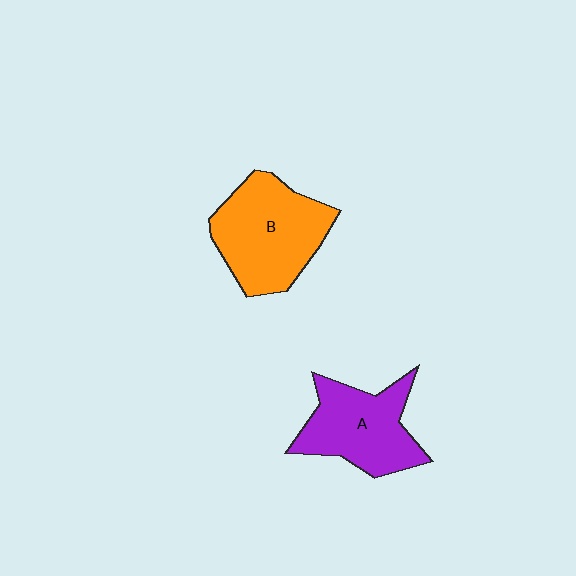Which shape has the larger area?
Shape B (orange).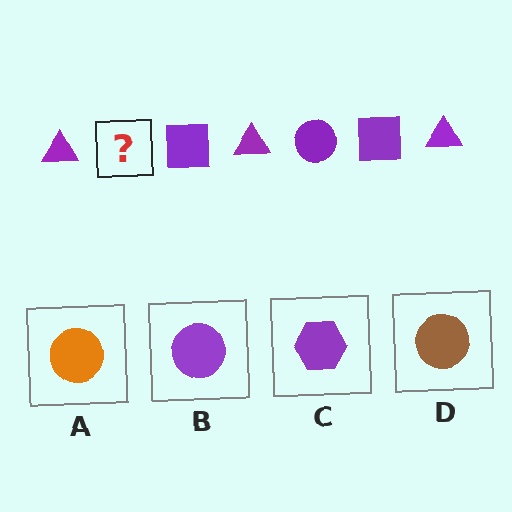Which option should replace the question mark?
Option B.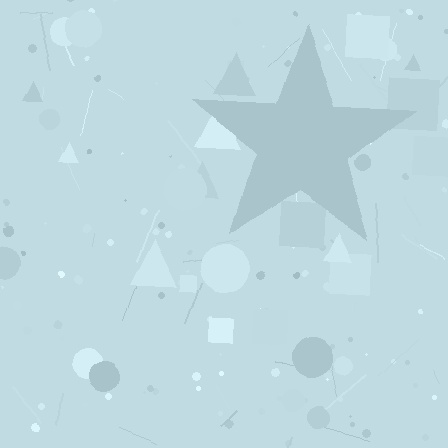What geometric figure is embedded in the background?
A star is embedded in the background.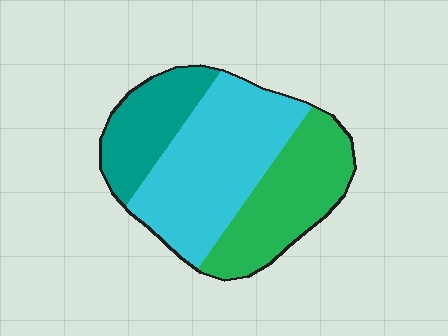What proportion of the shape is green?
Green takes up about one third (1/3) of the shape.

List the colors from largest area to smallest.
From largest to smallest: cyan, green, teal.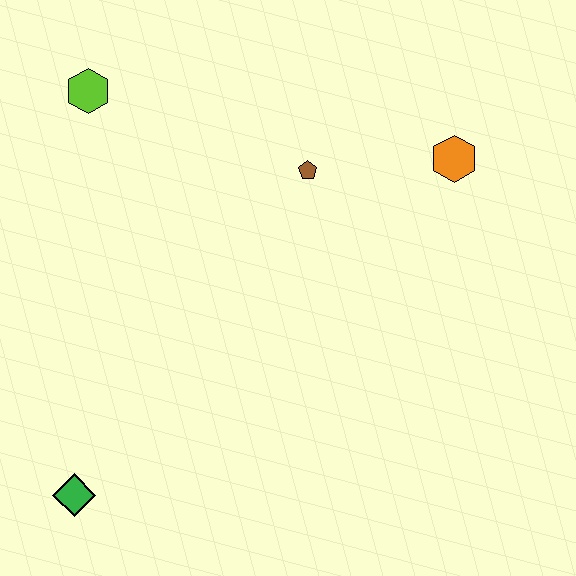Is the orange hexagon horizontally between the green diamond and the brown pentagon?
No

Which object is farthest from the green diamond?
The orange hexagon is farthest from the green diamond.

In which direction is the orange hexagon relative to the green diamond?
The orange hexagon is to the right of the green diamond.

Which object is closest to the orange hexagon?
The brown pentagon is closest to the orange hexagon.